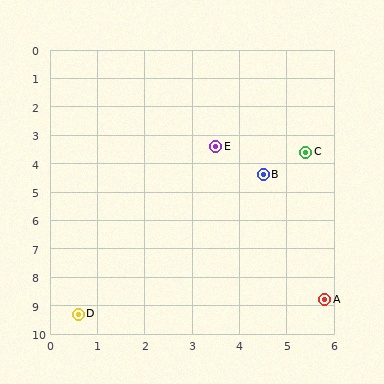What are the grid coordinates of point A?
Point A is at approximately (5.8, 8.8).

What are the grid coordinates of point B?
Point B is at approximately (4.5, 4.4).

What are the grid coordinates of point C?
Point C is at approximately (5.4, 3.6).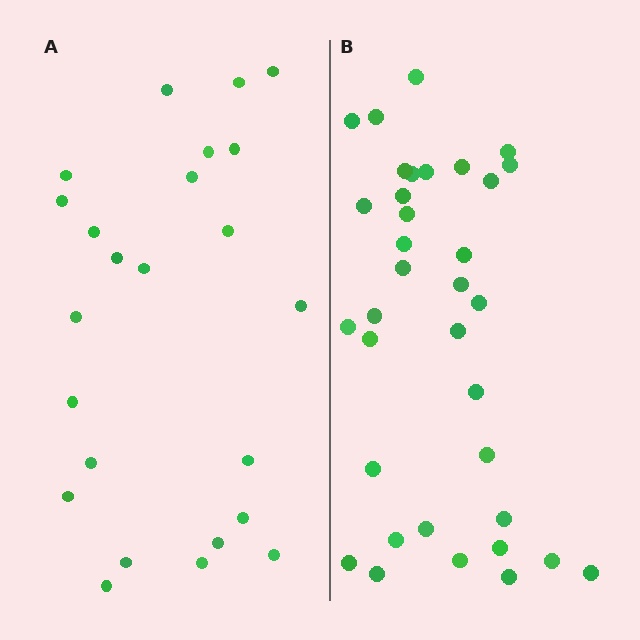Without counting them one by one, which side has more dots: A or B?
Region B (the right region) has more dots.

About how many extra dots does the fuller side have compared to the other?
Region B has roughly 12 or so more dots than region A.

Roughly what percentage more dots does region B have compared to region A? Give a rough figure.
About 45% more.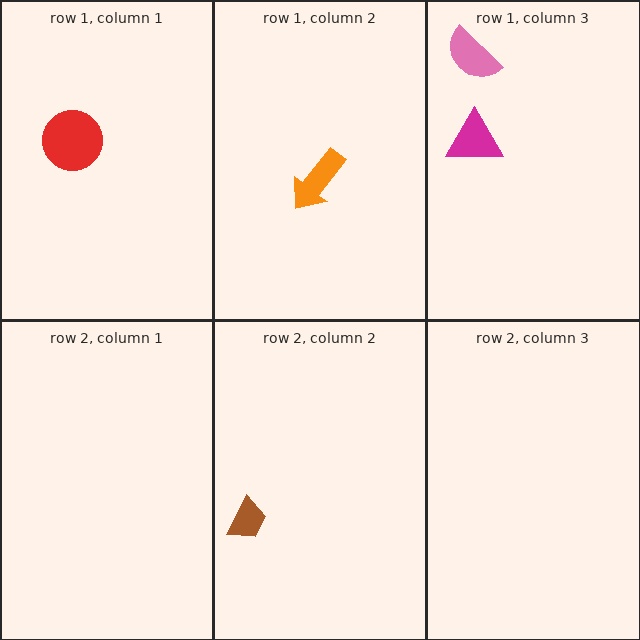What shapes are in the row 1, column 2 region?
The orange arrow.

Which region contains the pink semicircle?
The row 1, column 3 region.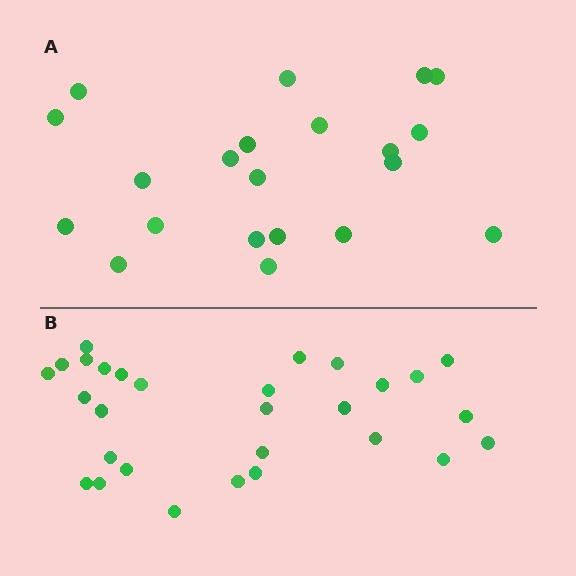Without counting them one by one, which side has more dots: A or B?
Region B (the bottom region) has more dots.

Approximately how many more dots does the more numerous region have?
Region B has roughly 8 or so more dots than region A.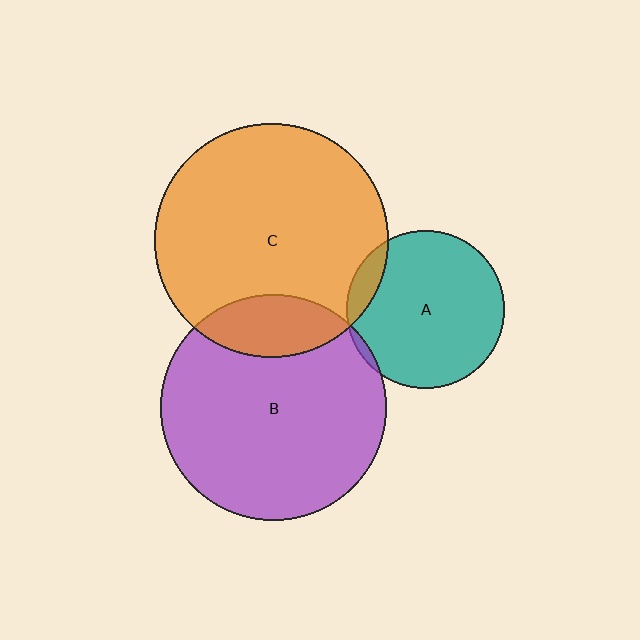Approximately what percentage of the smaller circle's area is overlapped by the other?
Approximately 10%.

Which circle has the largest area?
Circle C (orange).